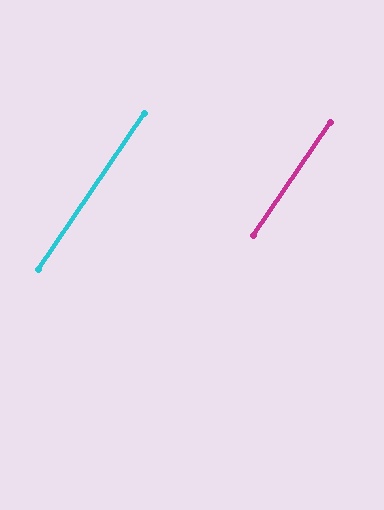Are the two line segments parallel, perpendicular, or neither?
Parallel — their directions differ by only 0.2°.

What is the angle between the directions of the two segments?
Approximately 0 degrees.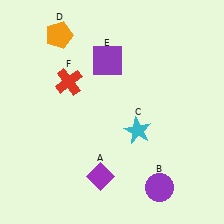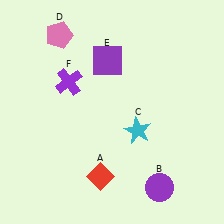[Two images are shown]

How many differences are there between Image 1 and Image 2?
There are 3 differences between the two images.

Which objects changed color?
A changed from purple to red. D changed from orange to pink. F changed from red to purple.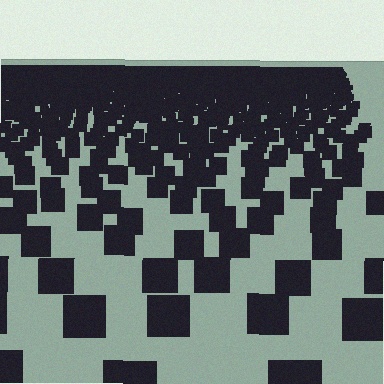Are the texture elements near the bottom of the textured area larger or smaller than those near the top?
Larger. Near the bottom, elements are closer to the viewer and appear at a bigger on-screen size.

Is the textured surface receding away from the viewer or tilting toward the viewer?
The surface is receding away from the viewer. Texture elements get smaller and denser toward the top.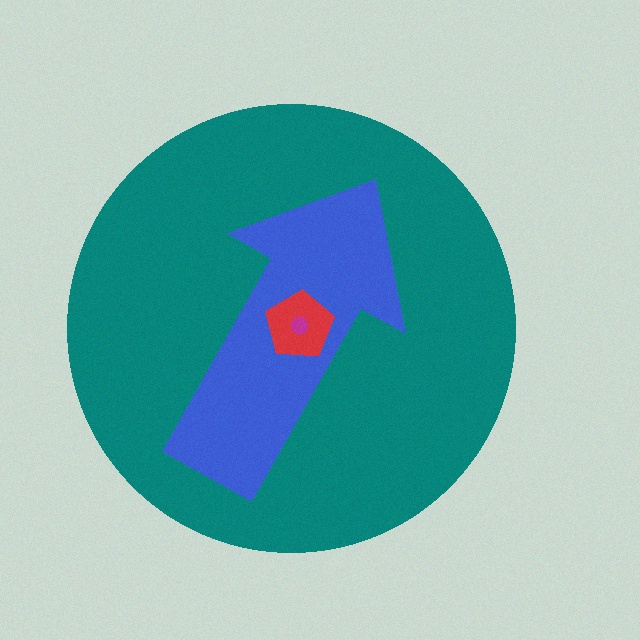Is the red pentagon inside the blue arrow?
Yes.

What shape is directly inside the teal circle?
The blue arrow.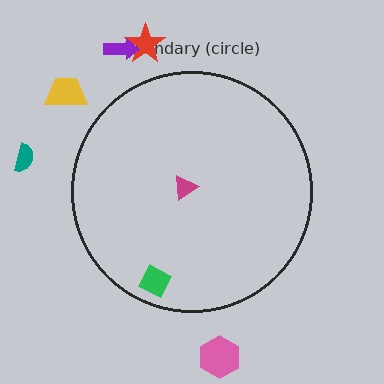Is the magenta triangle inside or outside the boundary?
Inside.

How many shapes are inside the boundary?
2 inside, 5 outside.